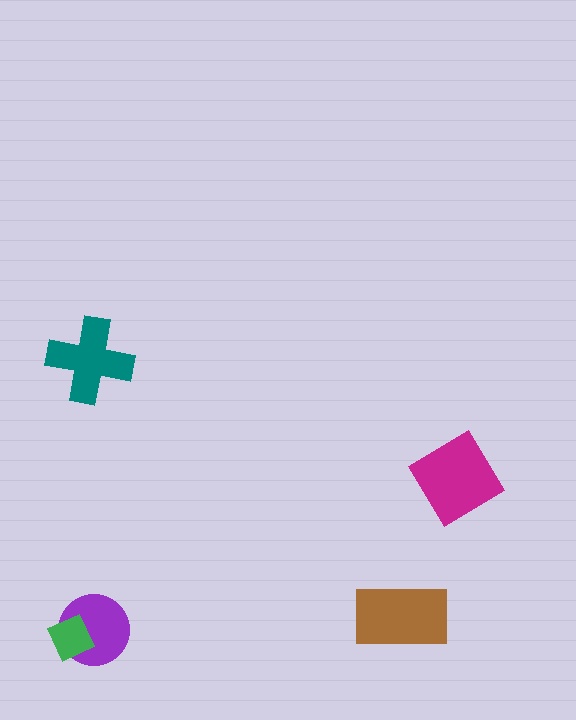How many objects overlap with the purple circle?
1 object overlaps with the purple circle.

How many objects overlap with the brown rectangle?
0 objects overlap with the brown rectangle.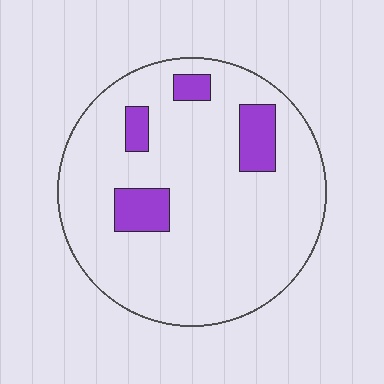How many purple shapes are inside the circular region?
4.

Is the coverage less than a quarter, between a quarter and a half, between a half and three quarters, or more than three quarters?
Less than a quarter.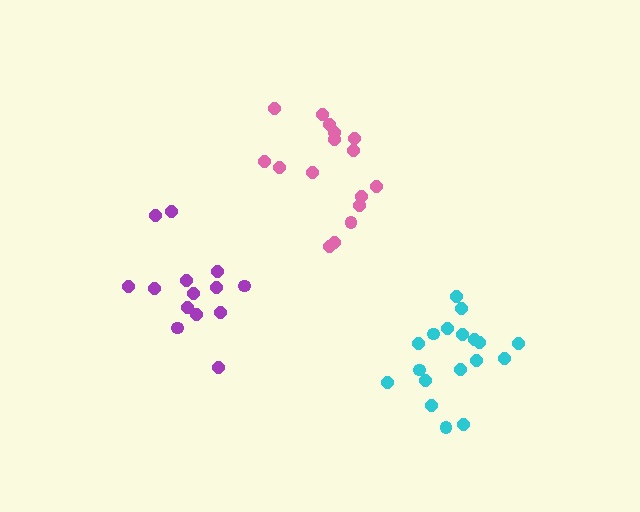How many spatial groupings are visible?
There are 3 spatial groupings.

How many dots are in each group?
Group 1: 18 dots, Group 2: 14 dots, Group 3: 16 dots (48 total).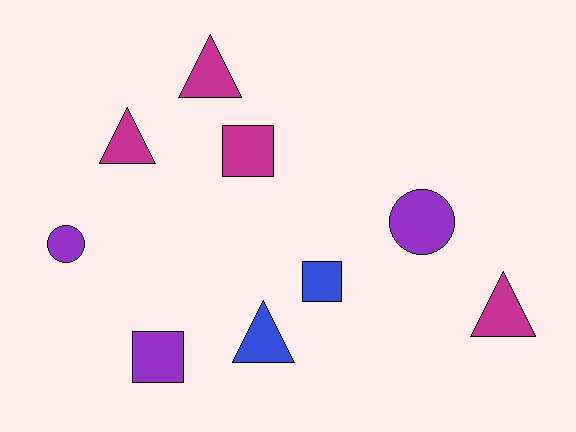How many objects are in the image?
There are 9 objects.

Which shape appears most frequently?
Triangle, with 4 objects.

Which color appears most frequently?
Magenta, with 4 objects.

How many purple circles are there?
There are 2 purple circles.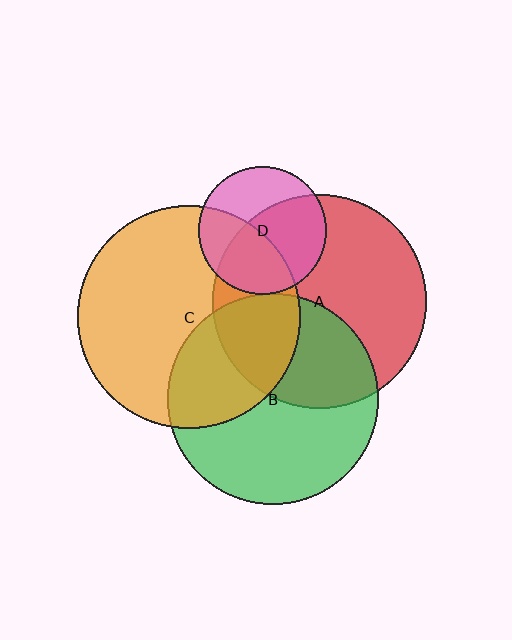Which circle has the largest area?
Circle C (orange).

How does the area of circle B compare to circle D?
Approximately 2.7 times.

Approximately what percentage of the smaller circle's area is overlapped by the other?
Approximately 40%.